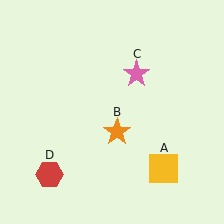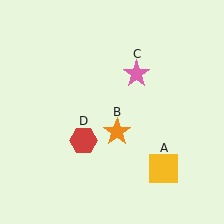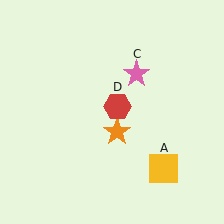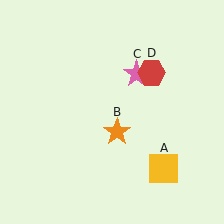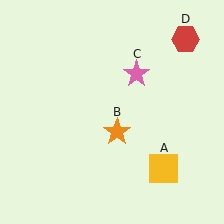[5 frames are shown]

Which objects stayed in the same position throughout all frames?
Yellow square (object A) and orange star (object B) and pink star (object C) remained stationary.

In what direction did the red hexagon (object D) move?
The red hexagon (object D) moved up and to the right.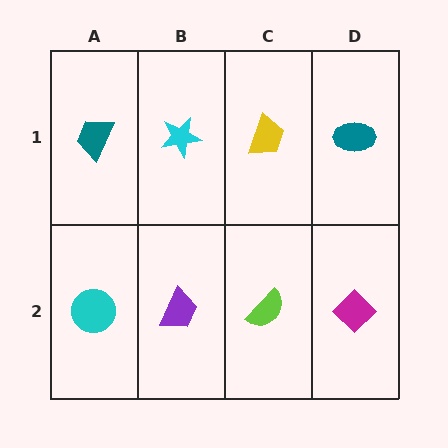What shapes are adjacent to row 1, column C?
A lime semicircle (row 2, column C), a cyan star (row 1, column B), a teal ellipse (row 1, column D).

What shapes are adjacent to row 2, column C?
A yellow trapezoid (row 1, column C), a purple trapezoid (row 2, column B), a magenta diamond (row 2, column D).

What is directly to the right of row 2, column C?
A magenta diamond.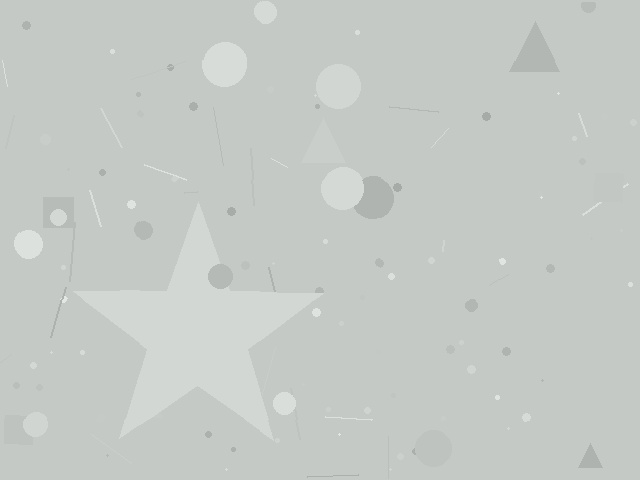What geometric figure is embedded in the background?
A star is embedded in the background.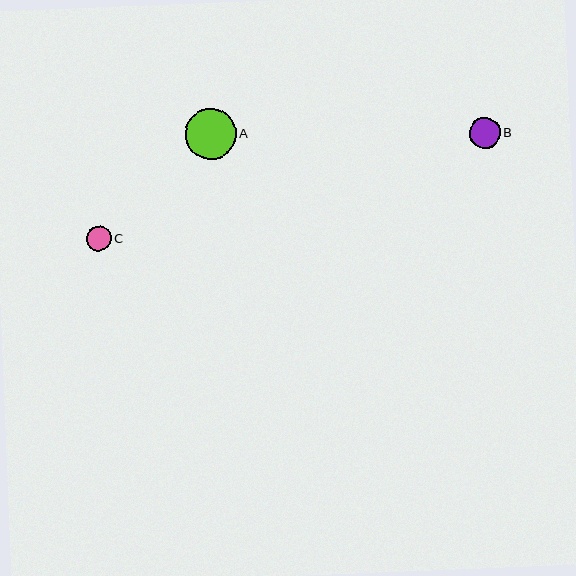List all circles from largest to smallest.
From largest to smallest: A, B, C.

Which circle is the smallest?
Circle C is the smallest with a size of approximately 25 pixels.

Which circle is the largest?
Circle A is the largest with a size of approximately 51 pixels.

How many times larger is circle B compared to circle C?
Circle B is approximately 1.2 times the size of circle C.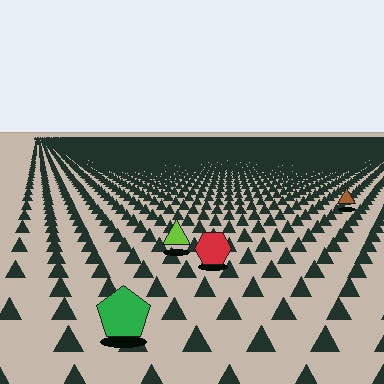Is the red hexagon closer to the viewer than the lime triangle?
Yes. The red hexagon is closer — you can tell from the texture gradient: the ground texture is coarser near it.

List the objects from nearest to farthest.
From nearest to farthest: the green pentagon, the red hexagon, the lime triangle, the brown triangle.